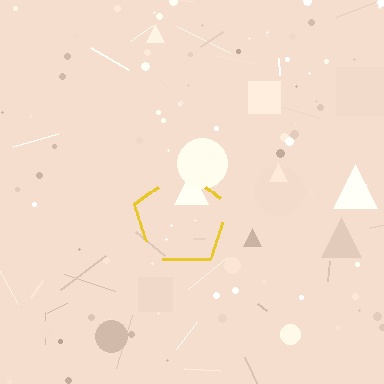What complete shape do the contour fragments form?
The contour fragments form a pentagon.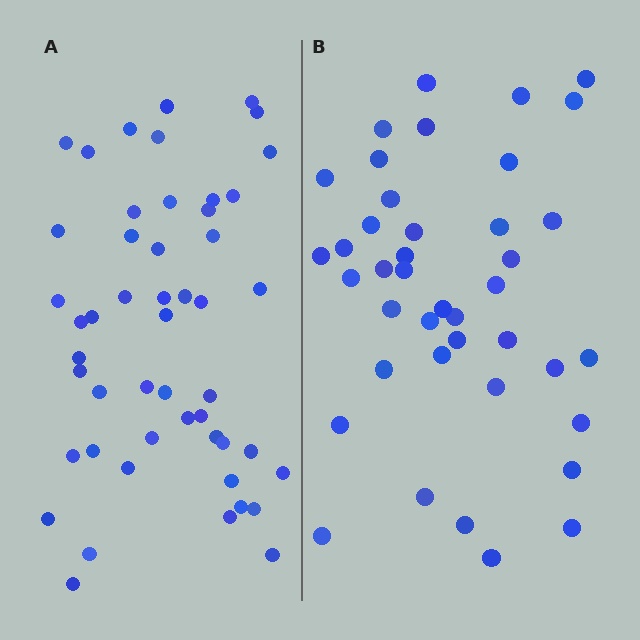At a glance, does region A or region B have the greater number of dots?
Region A (the left region) has more dots.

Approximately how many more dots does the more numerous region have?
Region A has roughly 8 or so more dots than region B.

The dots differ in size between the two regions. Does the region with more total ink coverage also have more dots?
No. Region B has more total ink coverage because its dots are larger, but region A actually contains more individual dots. Total area can be misleading — the number of items is what matters here.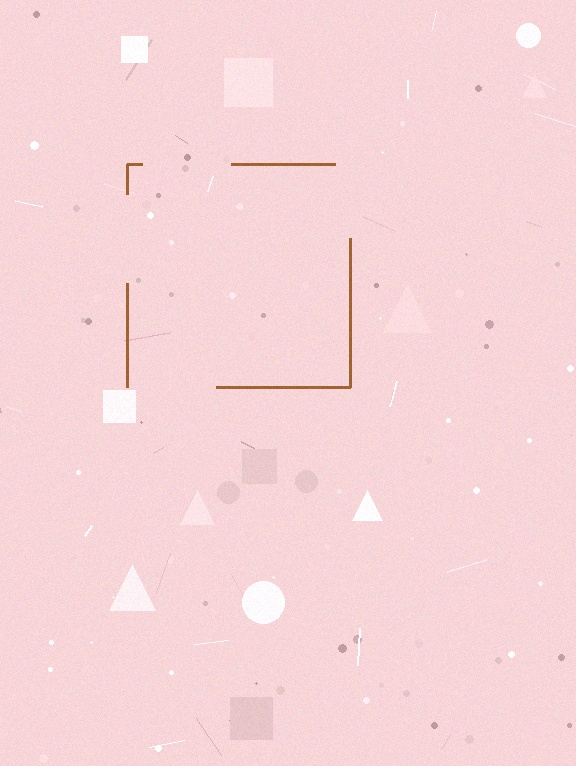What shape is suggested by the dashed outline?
The dashed outline suggests a square.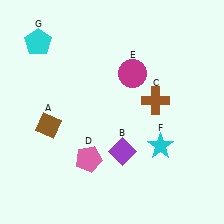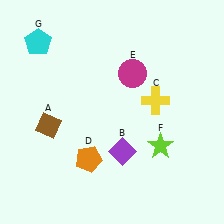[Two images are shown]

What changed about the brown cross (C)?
In Image 1, C is brown. In Image 2, it changed to yellow.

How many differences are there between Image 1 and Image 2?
There are 3 differences between the two images.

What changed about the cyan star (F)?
In Image 1, F is cyan. In Image 2, it changed to lime.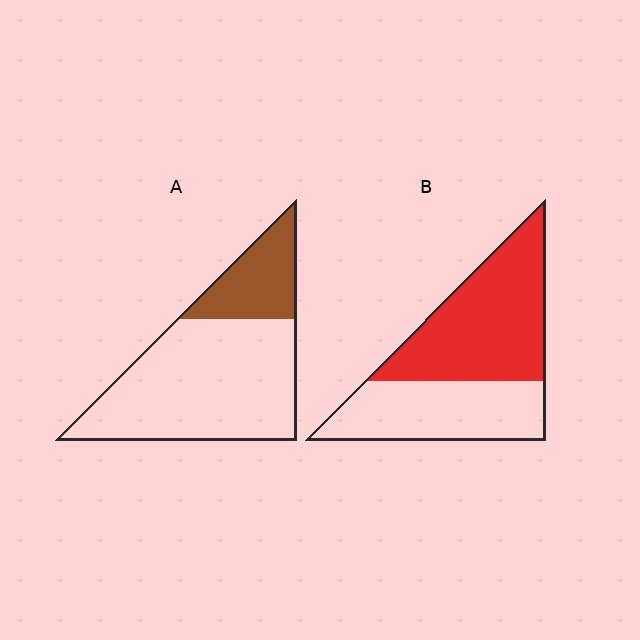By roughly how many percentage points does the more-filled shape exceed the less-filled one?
By roughly 30 percentage points (B over A).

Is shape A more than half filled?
No.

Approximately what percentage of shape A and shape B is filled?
A is approximately 25% and B is approximately 55%.